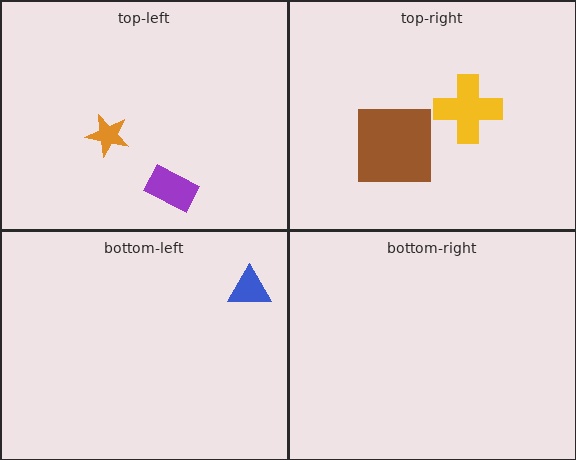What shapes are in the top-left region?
The purple rectangle, the orange star.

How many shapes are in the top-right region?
2.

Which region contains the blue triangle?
The bottom-left region.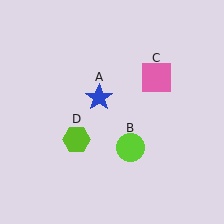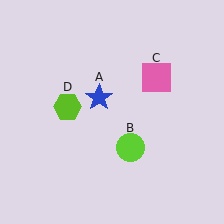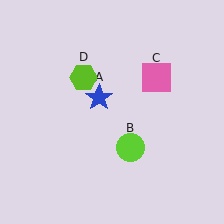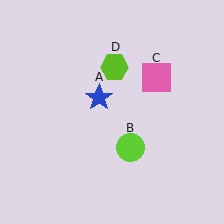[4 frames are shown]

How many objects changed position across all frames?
1 object changed position: lime hexagon (object D).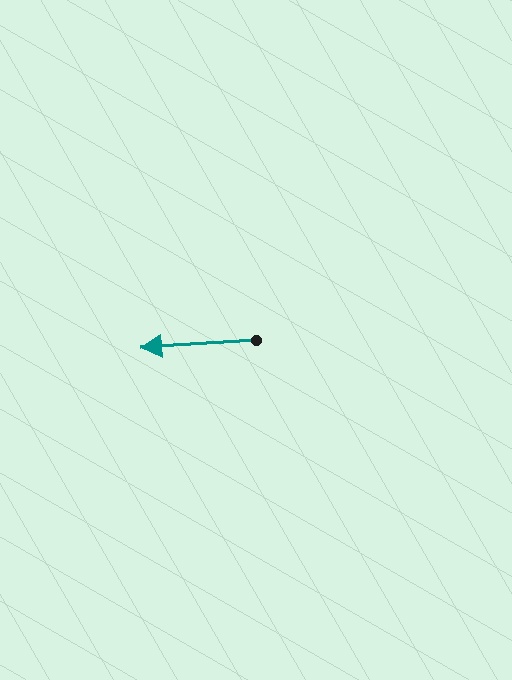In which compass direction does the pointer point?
West.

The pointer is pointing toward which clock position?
Roughly 9 o'clock.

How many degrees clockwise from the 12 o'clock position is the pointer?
Approximately 267 degrees.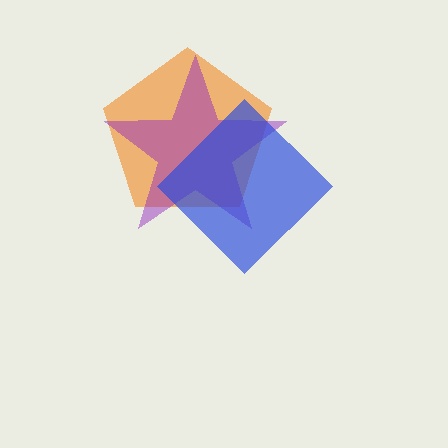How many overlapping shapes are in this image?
There are 3 overlapping shapes in the image.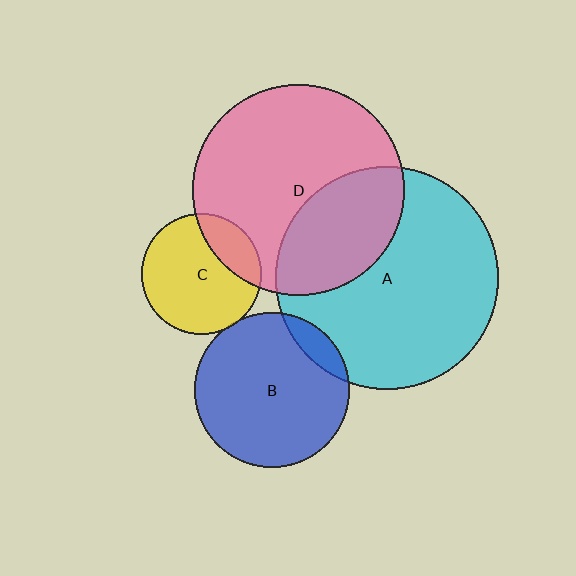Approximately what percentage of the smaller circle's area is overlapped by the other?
Approximately 35%.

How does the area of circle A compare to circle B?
Approximately 2.1 times.